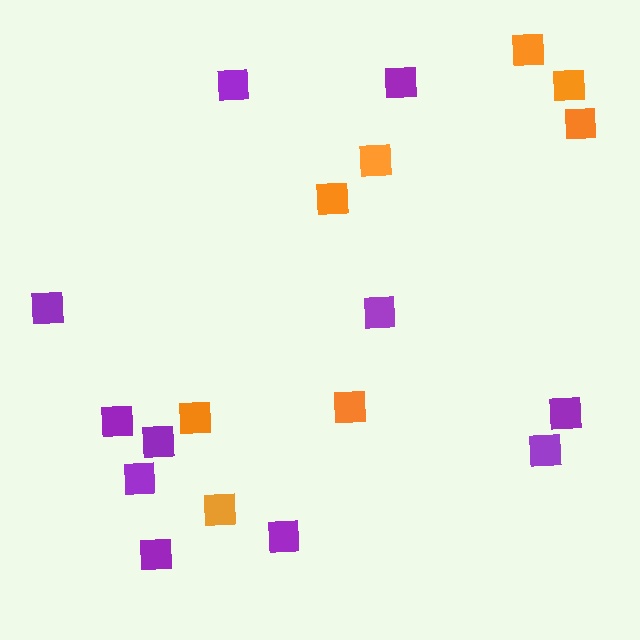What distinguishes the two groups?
There are 2 groups: one group of purple squares (11) and one group of orange squares (8).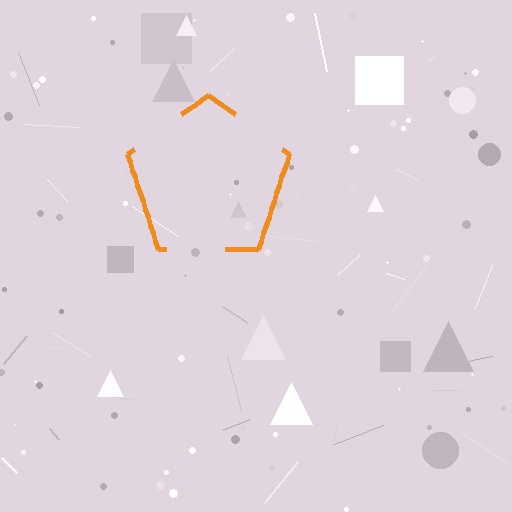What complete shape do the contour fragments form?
The contour fragments form a pentagon.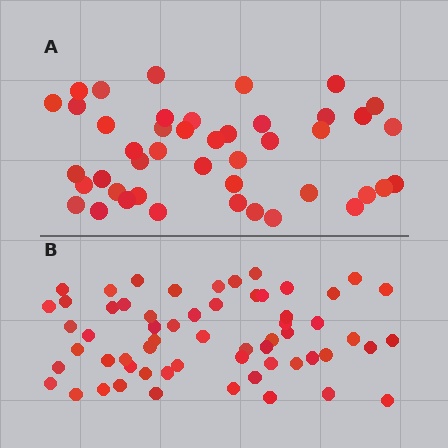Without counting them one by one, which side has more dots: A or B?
Region B (the bottom region) has more dots.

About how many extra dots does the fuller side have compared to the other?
Region B has approximately 15 more dots than region A.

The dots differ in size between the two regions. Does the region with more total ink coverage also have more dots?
No. Region A has more total ink coverage because its dots are larger, but region B actually contains more individual dots. Total area can be misleading — the number of items is what matters here.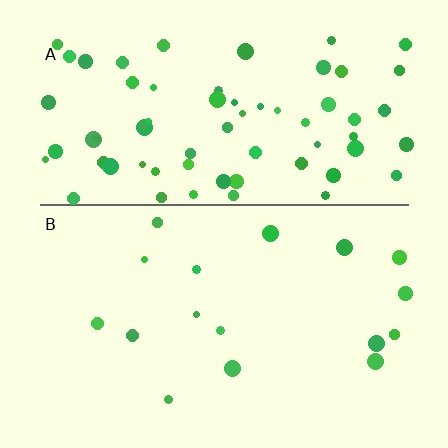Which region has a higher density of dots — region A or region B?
A (the top).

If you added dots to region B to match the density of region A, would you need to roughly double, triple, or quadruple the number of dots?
Approximately quadruple.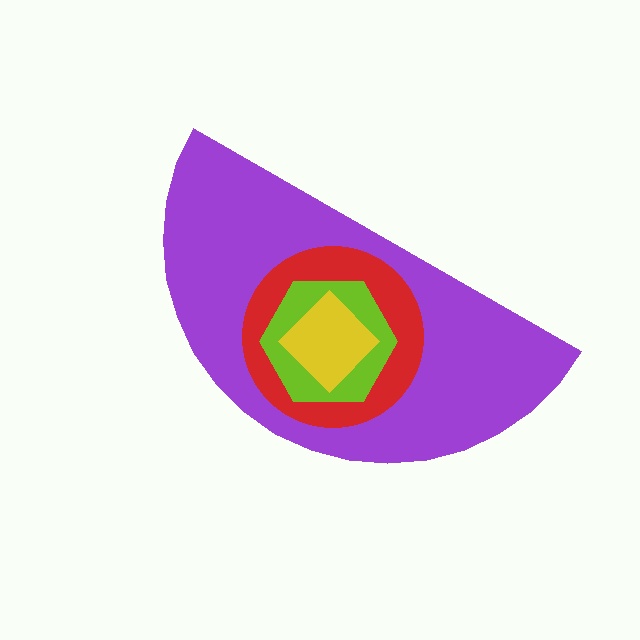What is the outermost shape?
The purple semicircle.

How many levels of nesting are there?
4.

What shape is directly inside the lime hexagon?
The yellow diamond.